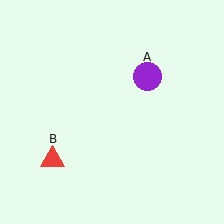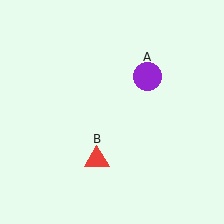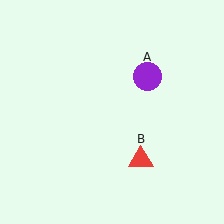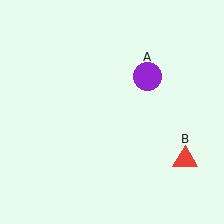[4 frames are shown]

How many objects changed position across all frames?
1 object changed position: red triangle (object B).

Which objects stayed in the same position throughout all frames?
Purple circle (object A) remained stationary.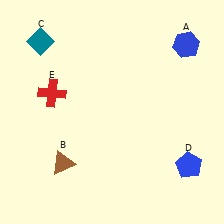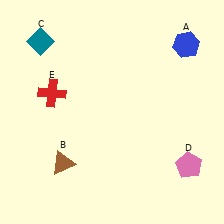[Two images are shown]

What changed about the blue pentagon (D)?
In Image 1, D is blue. In Image 2, it changed to pink.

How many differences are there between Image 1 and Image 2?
There is 1 difference between the two images.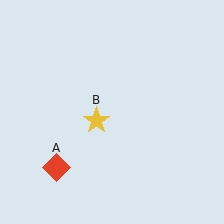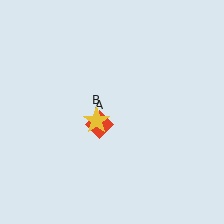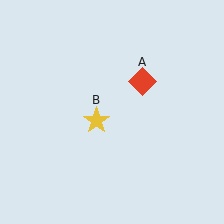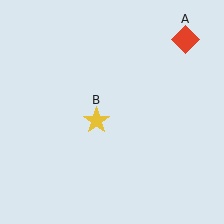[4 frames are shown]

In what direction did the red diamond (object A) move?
The red diamond (object A) moved up and to the right.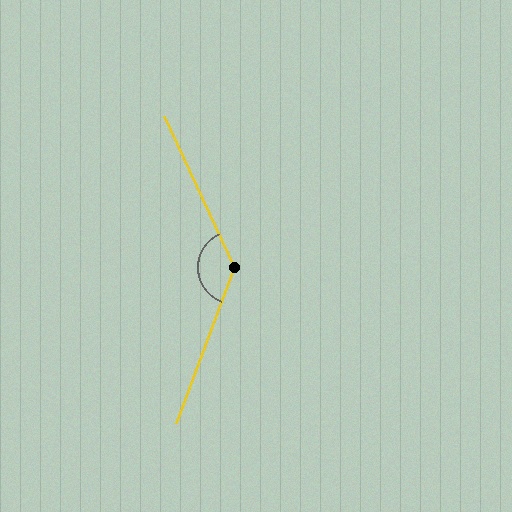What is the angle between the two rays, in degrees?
Approximately 135 degrees.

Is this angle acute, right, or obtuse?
It is obtuse.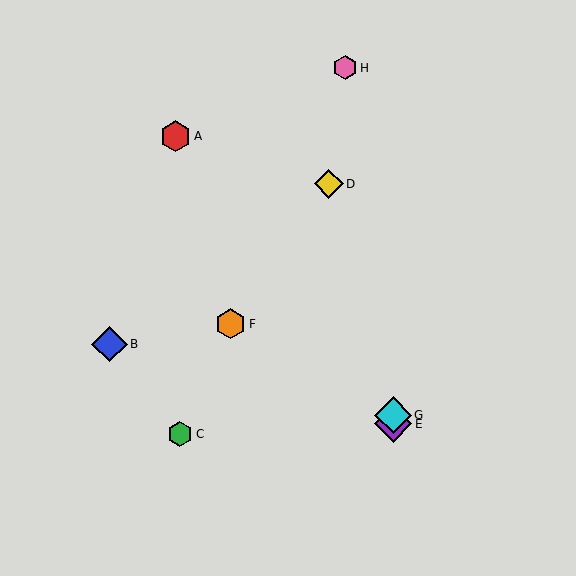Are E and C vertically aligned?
No, E is at x≈393 and C is at x≈180.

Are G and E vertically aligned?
Yes, both are at x≈393.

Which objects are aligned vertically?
Objects E, G are aligned vertically.